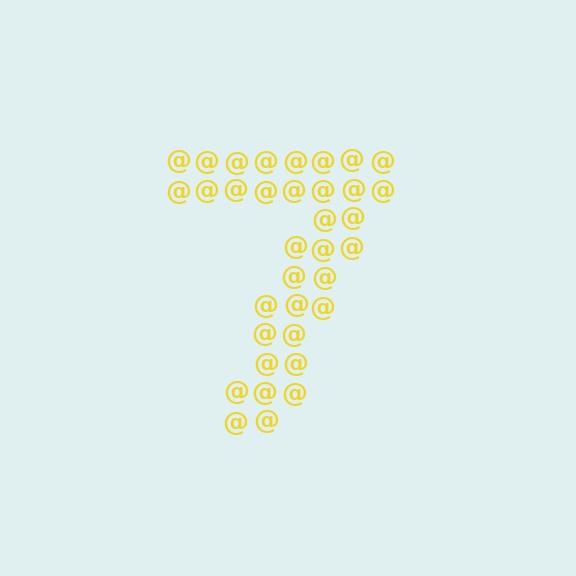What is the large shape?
The large shape is the digit 7.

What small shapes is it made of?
It is made of small at signs.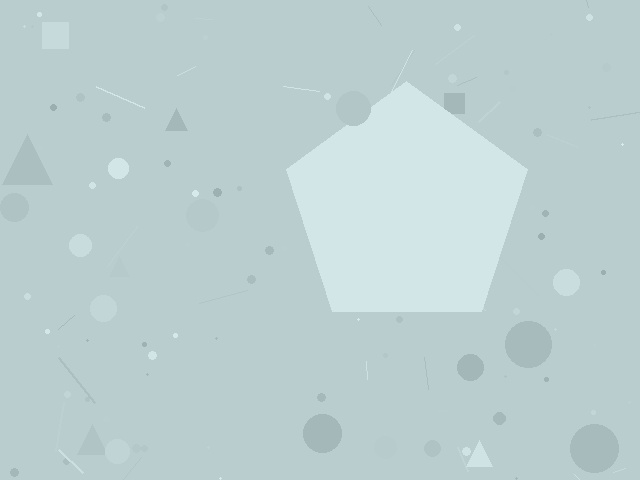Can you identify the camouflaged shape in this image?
The camouflaged shape is a pentagon.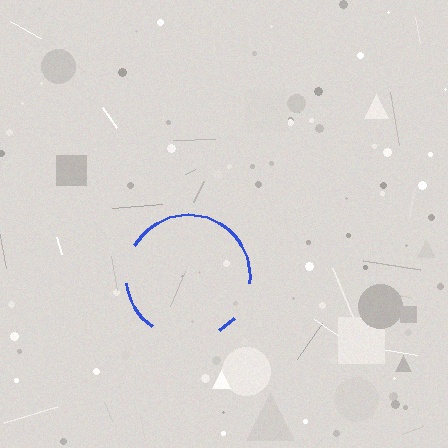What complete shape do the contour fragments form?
The contour fragments form a circle.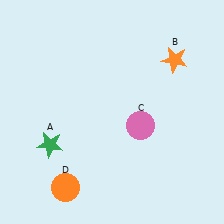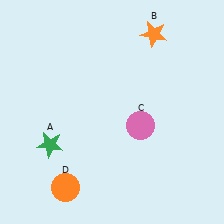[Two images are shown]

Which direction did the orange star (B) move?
The orange star (B) moved up.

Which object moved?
The orange star (B) moved up.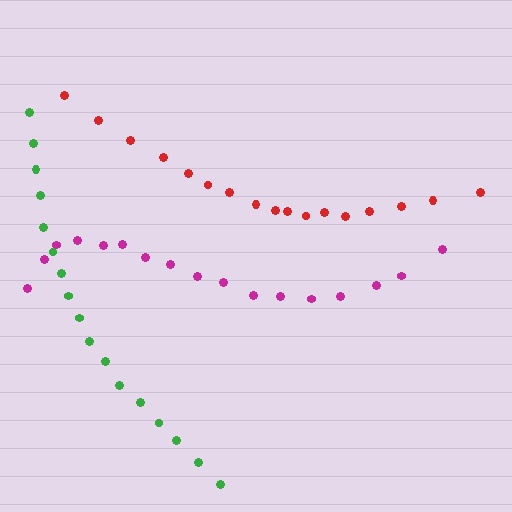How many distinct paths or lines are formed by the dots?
There are 3 distinct paths.